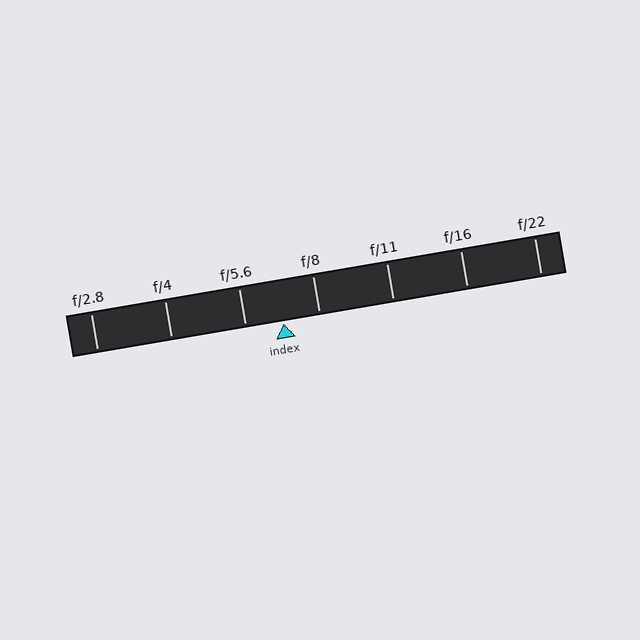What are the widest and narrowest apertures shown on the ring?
The widest aperture shown is f/2.8 and the narrowest is f/22.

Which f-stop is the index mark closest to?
The index mark is closest to f/8.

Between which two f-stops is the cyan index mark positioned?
The index mark is between f/5.6 and f/8.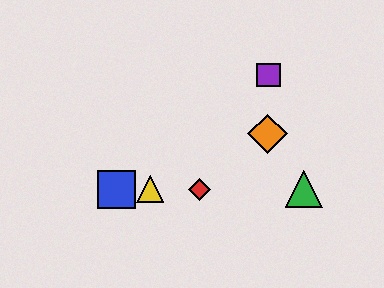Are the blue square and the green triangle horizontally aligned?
Yes, both are at y≈189.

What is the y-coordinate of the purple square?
The purple square is at y≈75.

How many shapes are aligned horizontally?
4 shapes (the red diamond, the blue square, the green triangle, the yellow triangle) are aligned horizontally.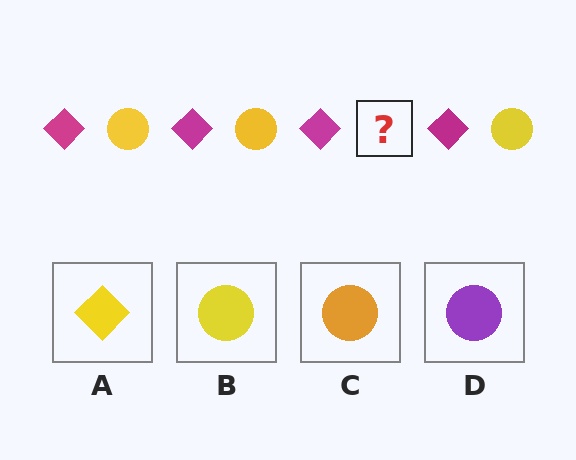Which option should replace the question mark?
Option B.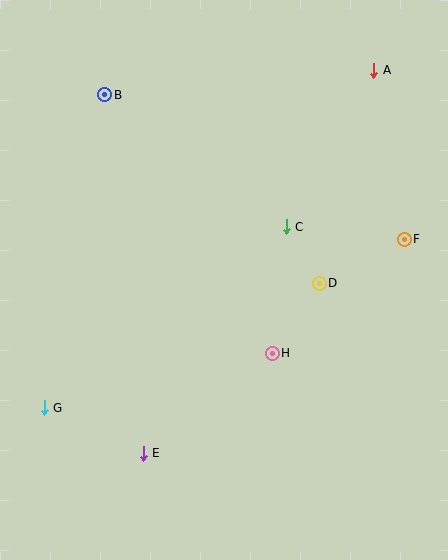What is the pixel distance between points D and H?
The distance between D and H is 84 pixels.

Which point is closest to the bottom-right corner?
Point H is closest to the bottom-right corner.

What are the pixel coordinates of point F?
Point F is at (404, 239).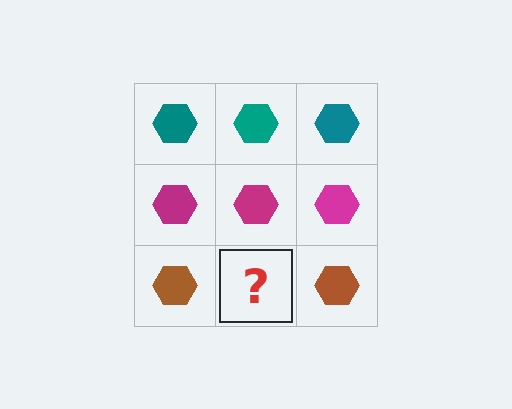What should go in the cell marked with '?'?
The missing cell should contain a brown hexagon.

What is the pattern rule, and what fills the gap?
The rule is that each row has a consistent color. The gap should be filled with a brown hexagon.